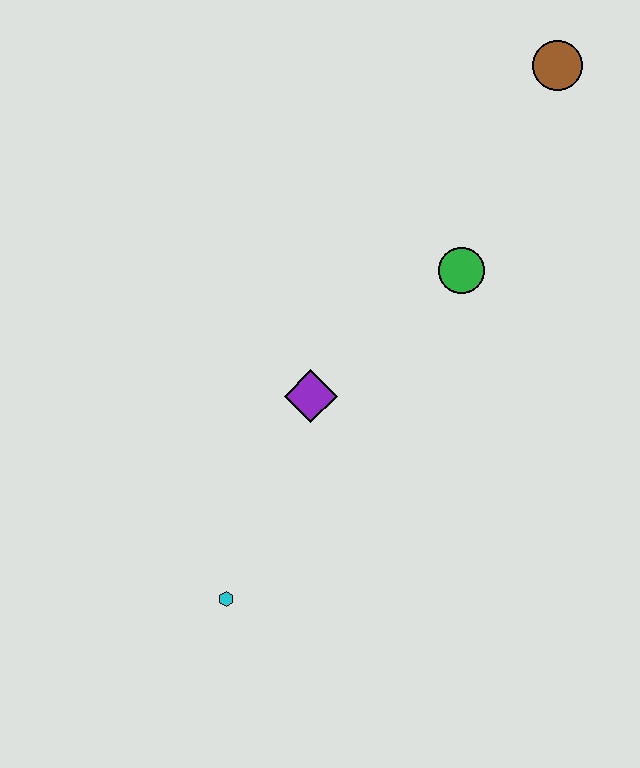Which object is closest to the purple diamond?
The green circle is closest to the purple diamond.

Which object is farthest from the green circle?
The cyan hexagon is farthest from the green circle.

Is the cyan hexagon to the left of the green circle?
Yes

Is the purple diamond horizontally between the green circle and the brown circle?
No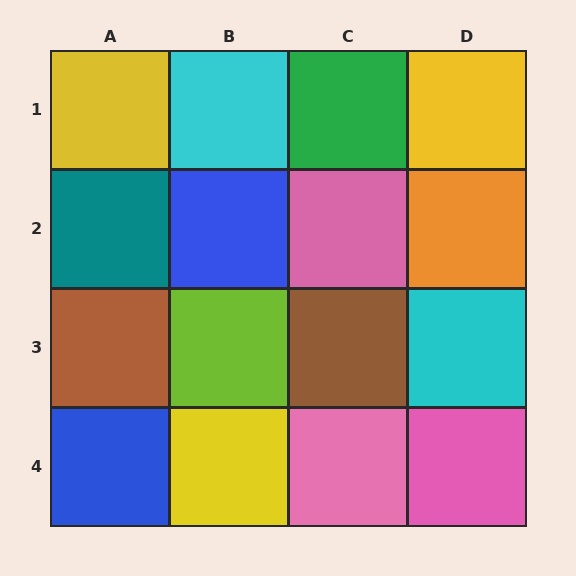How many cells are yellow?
3 cells are yellow.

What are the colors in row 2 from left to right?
Teal, blue, pink, orange.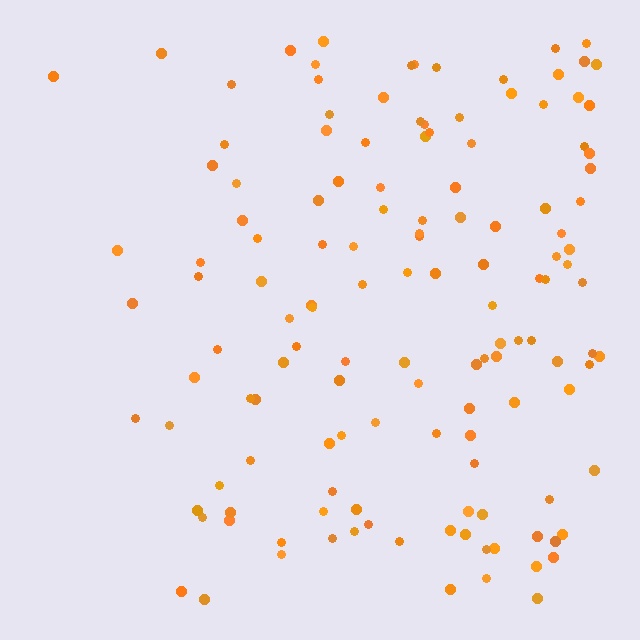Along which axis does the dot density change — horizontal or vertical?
Horizontal.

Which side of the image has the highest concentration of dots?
The right.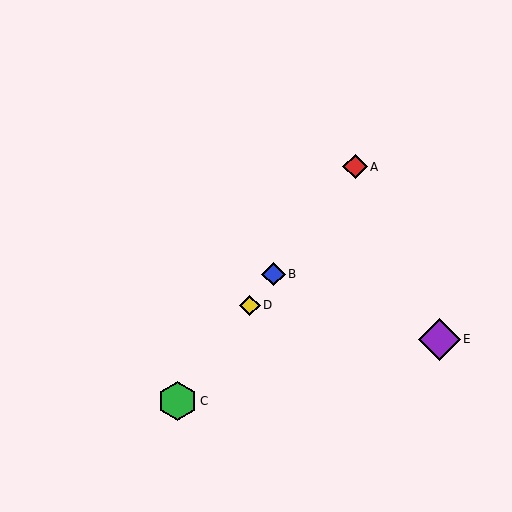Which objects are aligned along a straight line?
Objects A, B, C, D are aligned along a straight line.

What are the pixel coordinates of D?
Object D is at (250, 305).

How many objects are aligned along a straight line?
4 objects (A, B, C, D) are aligned along a straight line.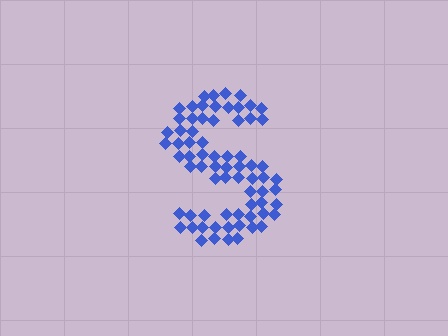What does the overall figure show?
The overall figure shows the letter S.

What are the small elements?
The small elements are diamonds.